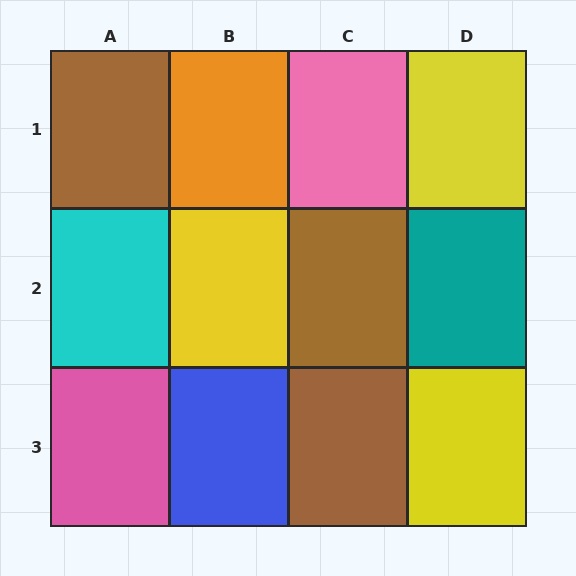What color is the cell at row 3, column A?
Pink.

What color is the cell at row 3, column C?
Brown.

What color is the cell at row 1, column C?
Pink.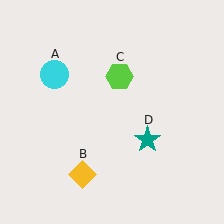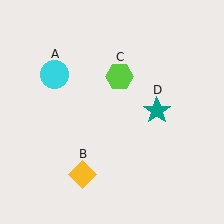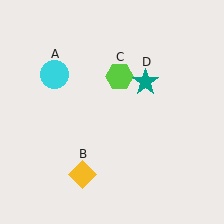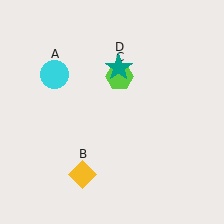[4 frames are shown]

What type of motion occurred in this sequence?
The teal star (object D) rotated counterclockwise around the center of the scene.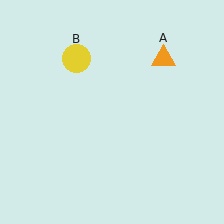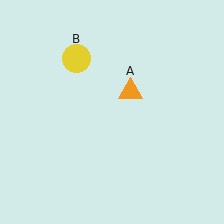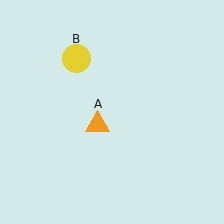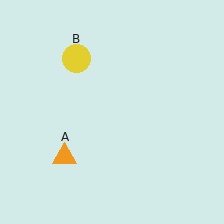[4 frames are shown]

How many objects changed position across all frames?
1 object changed position: orange triangle (object A).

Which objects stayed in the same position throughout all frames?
Yellow circle (object B) remained stationary.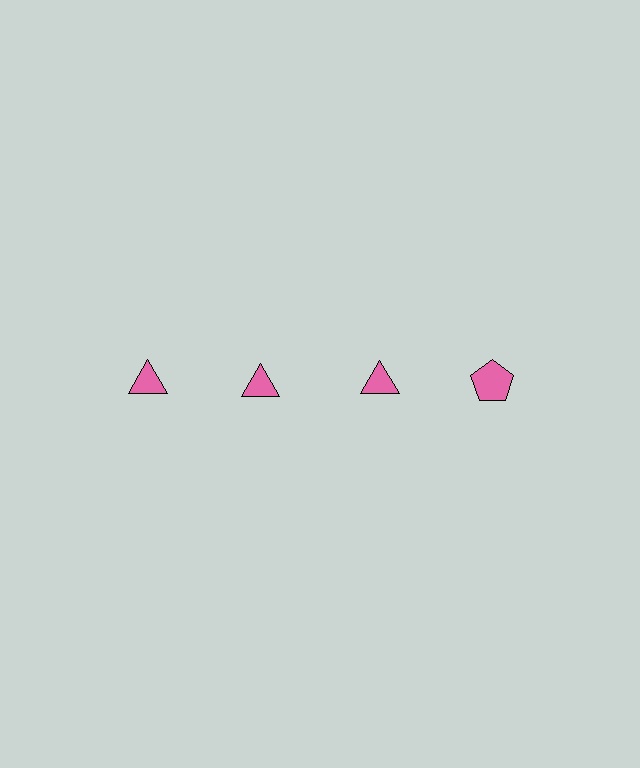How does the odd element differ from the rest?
It has a different shape: pentagon instead of triangle.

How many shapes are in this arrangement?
There are 4 shapes arranged in a grid pattern.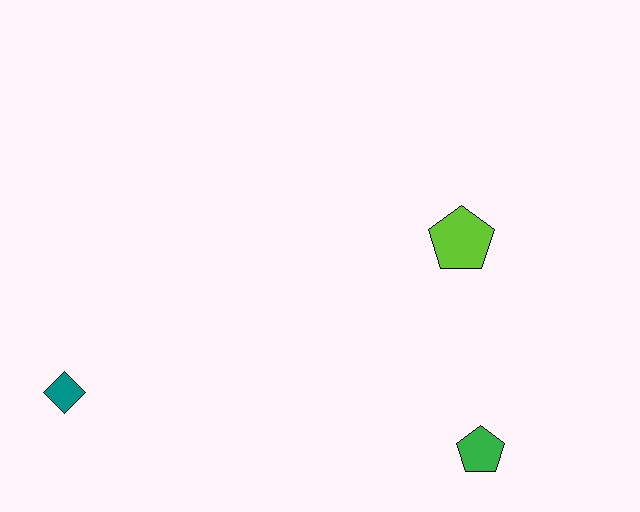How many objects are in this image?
There are 3 objects.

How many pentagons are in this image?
There are 2 pentagons.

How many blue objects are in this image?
There are no blue objects.